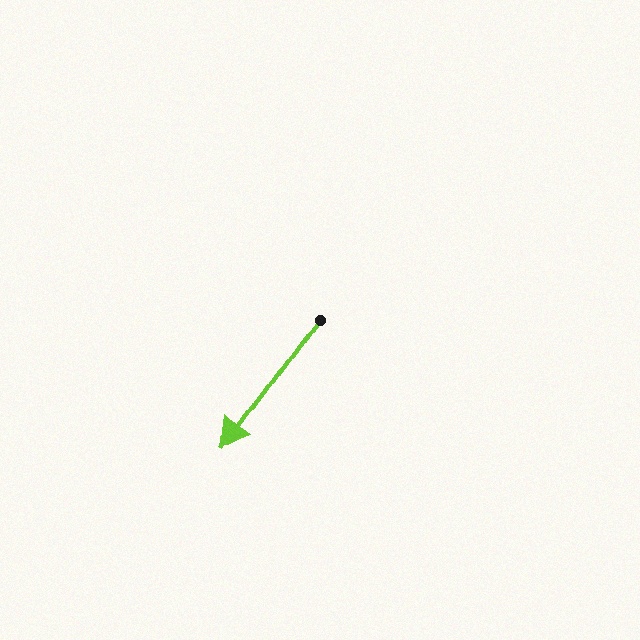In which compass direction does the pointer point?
Southwest.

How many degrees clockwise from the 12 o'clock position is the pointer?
Approximately 216 degrees.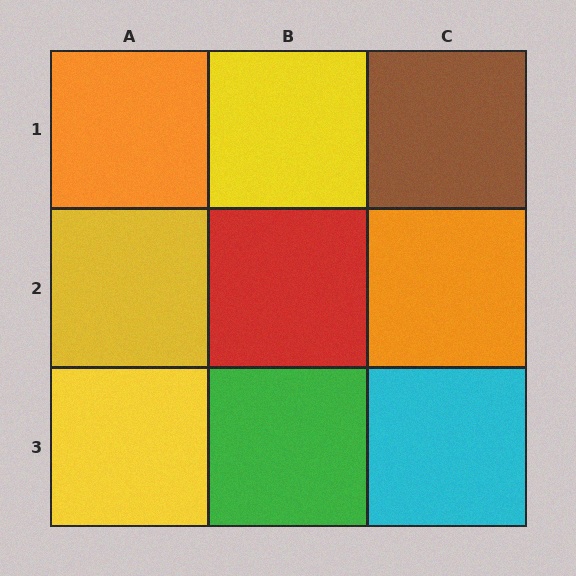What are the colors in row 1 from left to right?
Orange, yellow, brown.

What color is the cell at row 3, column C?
Cyan.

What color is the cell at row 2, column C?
Orange.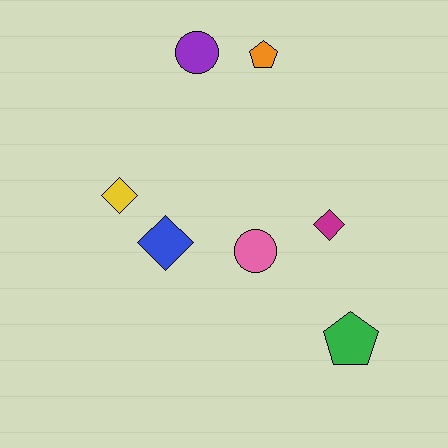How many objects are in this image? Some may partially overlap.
There are 7 objects.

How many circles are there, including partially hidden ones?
There are 2 circles.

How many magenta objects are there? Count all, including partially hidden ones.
There is 1 magenta object.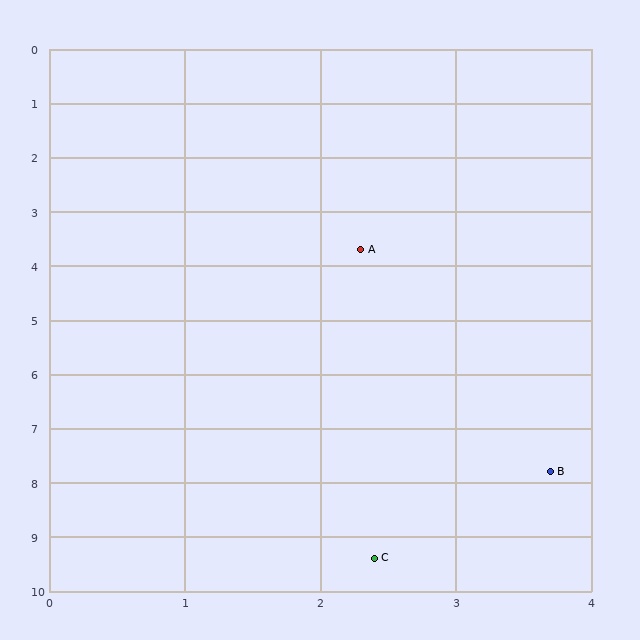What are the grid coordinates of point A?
Point A is at approximately (2.3, 3.7).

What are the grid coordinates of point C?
Point C is at approximately (2.4, 9.4).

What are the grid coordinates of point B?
Point B is at approximately (3.7, 7.8).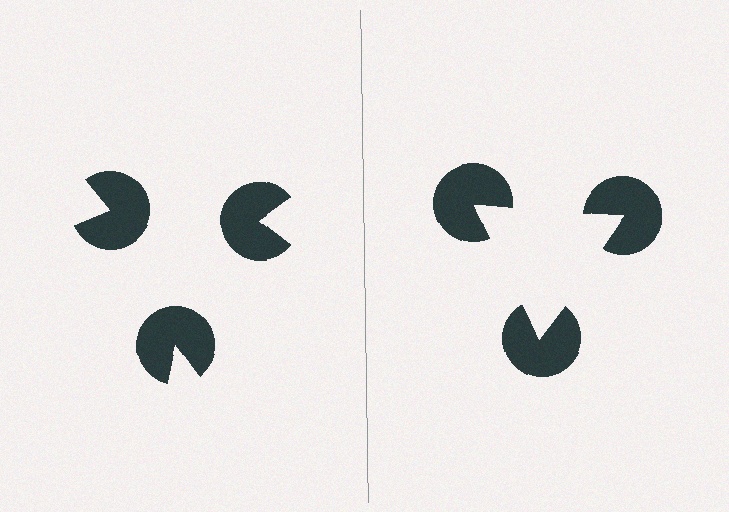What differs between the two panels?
The pac-man discs are positioned identically on both sides; only the wedge orientations differ. On the right they align to a triangle; on the left they are misaligned.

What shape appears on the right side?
An illusory triangle.